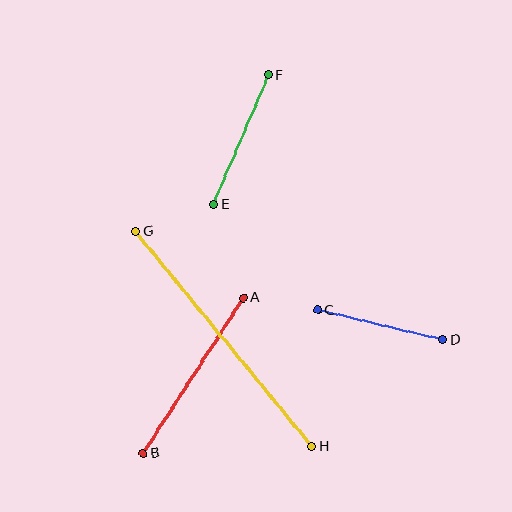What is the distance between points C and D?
The distance is approximately 128 pixels.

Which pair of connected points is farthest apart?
Points G and H are farthest apart.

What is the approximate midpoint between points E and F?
The midpoint is at approximately (241, 140) pixels.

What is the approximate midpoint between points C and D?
The midpoint is at approximately (380, 325) pixels.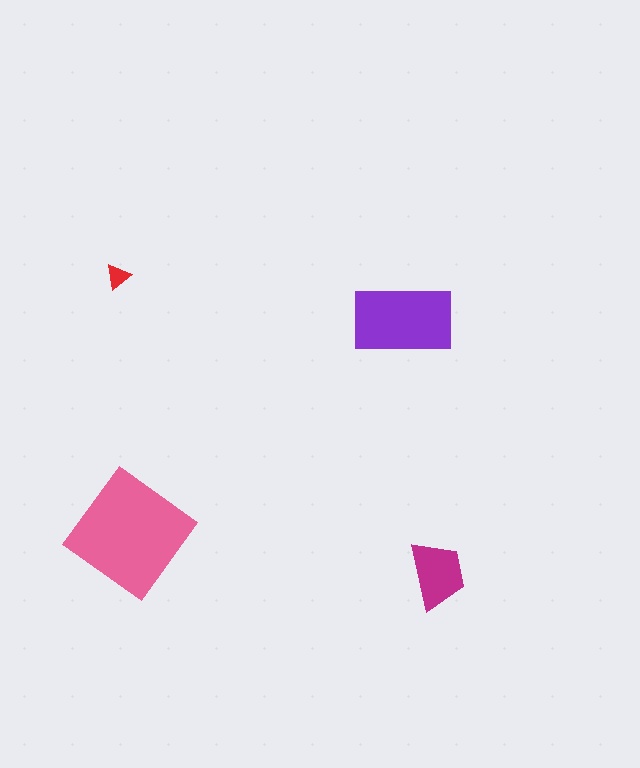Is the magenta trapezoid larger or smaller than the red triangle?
Larger.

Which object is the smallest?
The red triangle.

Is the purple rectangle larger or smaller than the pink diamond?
Smaller.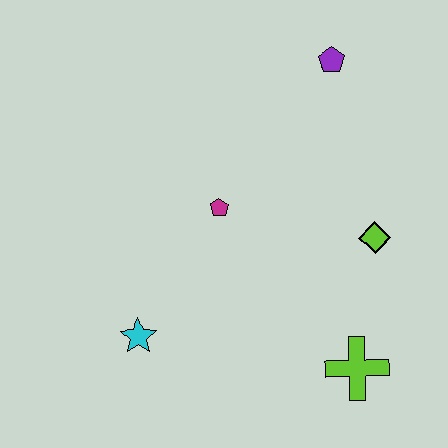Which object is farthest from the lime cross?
The purple pentagon is farthest from the lime cross.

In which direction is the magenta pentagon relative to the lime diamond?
The magenta pentagon is to the left of the lime diamond.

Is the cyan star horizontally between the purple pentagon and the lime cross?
No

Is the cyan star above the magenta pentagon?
No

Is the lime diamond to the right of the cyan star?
Yes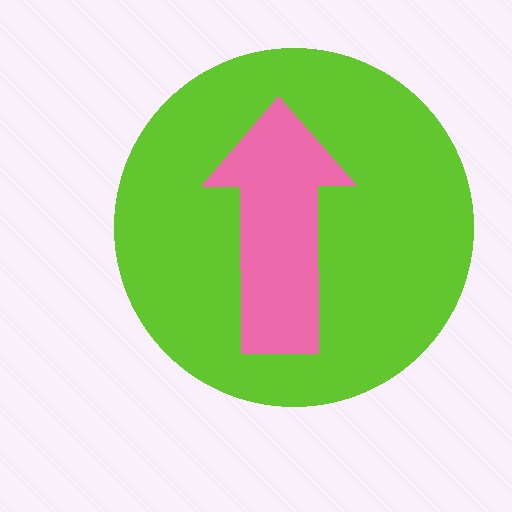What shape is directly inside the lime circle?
The pink arrow.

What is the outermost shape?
The lime circle.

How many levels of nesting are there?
2.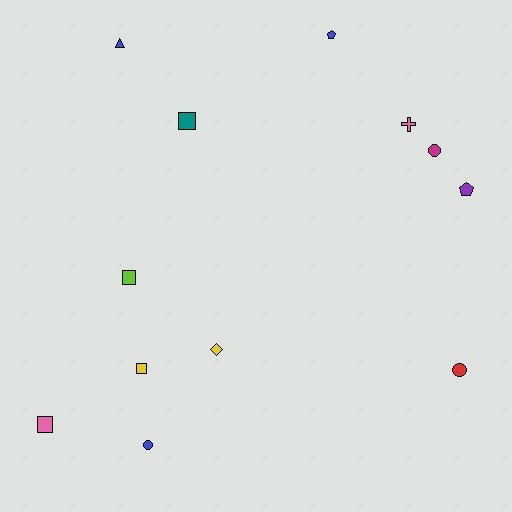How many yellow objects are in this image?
There are 2 yellow objects.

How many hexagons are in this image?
There are no hexagons.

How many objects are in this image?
There are 12 objects.